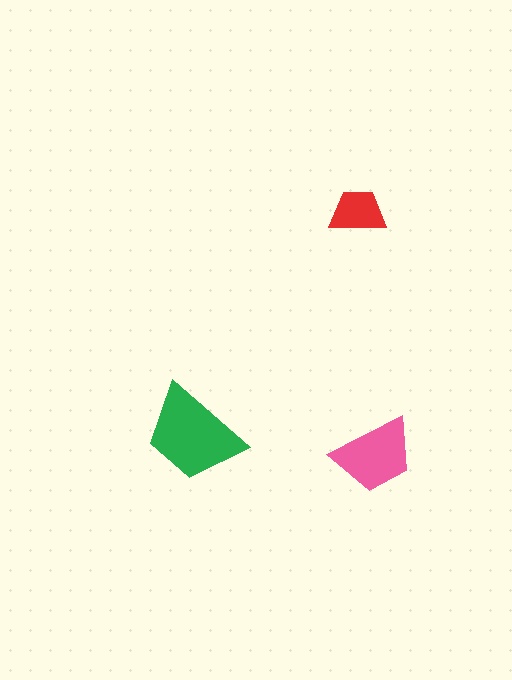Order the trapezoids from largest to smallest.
the green one, the pink one, the red one.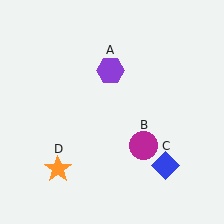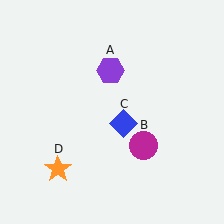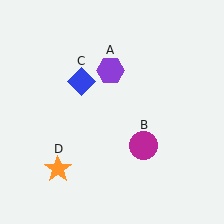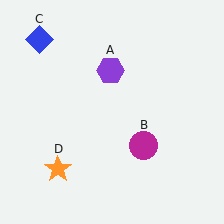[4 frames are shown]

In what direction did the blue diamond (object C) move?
The blue diamond (object C) moved up and to the left.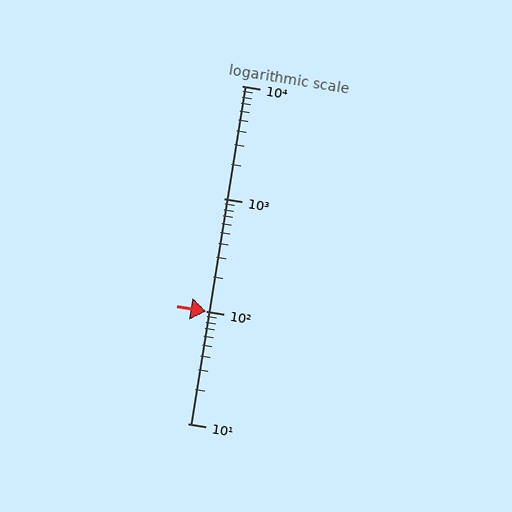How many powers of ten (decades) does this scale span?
The scale spans 3 decades, from 10 to 10000.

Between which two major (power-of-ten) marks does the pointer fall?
The pointer is between 100 and 1000.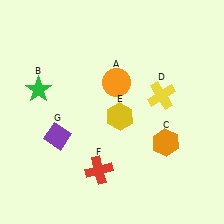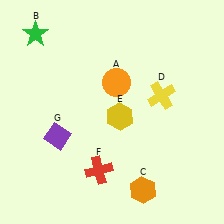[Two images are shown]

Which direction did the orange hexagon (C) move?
The orange hexagon (C) moved down.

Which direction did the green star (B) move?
The green star (B) moved up.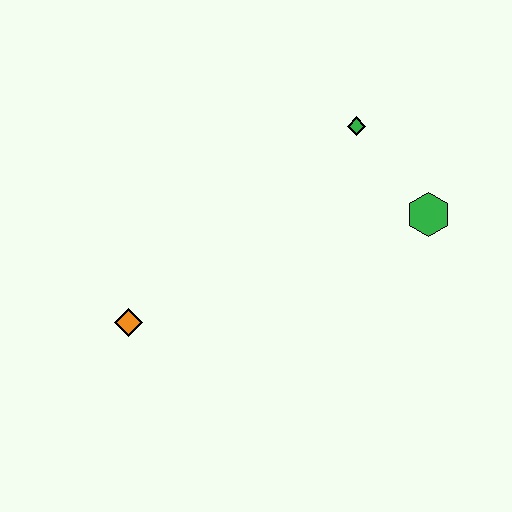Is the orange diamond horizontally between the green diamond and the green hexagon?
No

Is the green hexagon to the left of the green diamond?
No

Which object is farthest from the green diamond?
The orange diamond is farthest from the green diamond.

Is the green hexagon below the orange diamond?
No